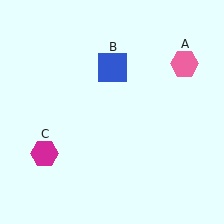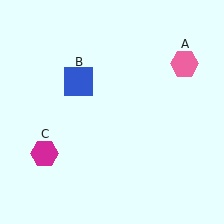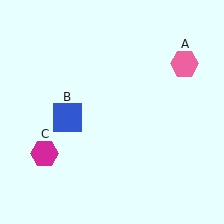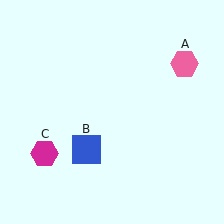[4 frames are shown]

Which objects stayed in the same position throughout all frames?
Pink hexagon (object A) and magenta hexagon (object C) remained stationary.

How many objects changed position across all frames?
1 object changed position: blue square (object B).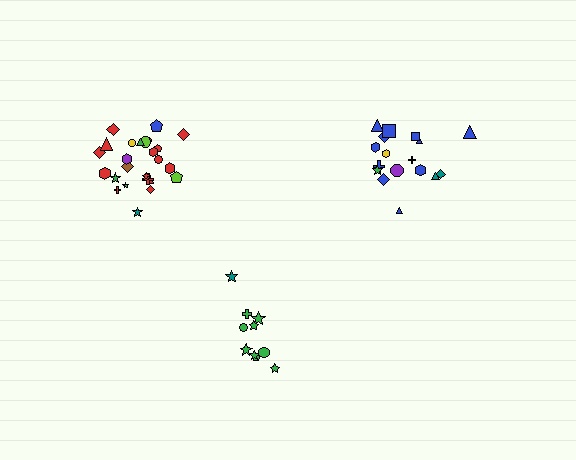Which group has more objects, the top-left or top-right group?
The top-left group.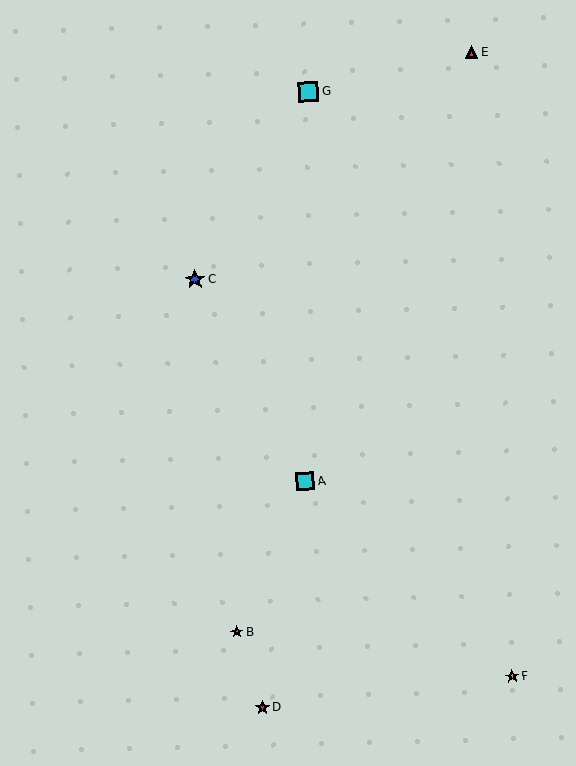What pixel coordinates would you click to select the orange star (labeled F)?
Click at (512, 676) to select the orange star F.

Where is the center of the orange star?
The center of the orange star is at (512, 676).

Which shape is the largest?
The cyan square (labeled G) is the largest.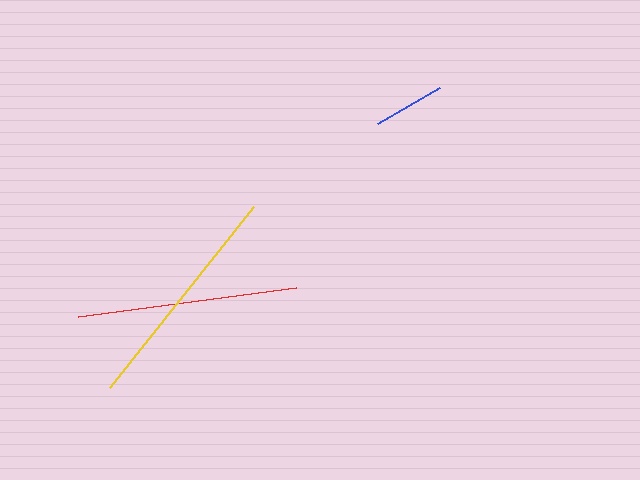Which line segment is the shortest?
The blue line is the shortest at approximately 72 pixels.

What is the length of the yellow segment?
The yellow segment is approximately 231 pixels long.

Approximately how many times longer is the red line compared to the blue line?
The red line is approximately 3.0 times the length of the blue line.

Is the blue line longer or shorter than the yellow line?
The yellow line is longer than the blue line.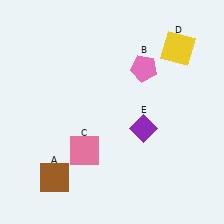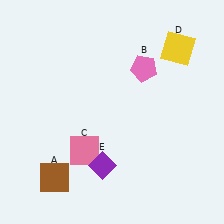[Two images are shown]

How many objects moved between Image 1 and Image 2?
1 object moved between the two images.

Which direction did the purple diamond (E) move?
The purple diamond (E) moved left.